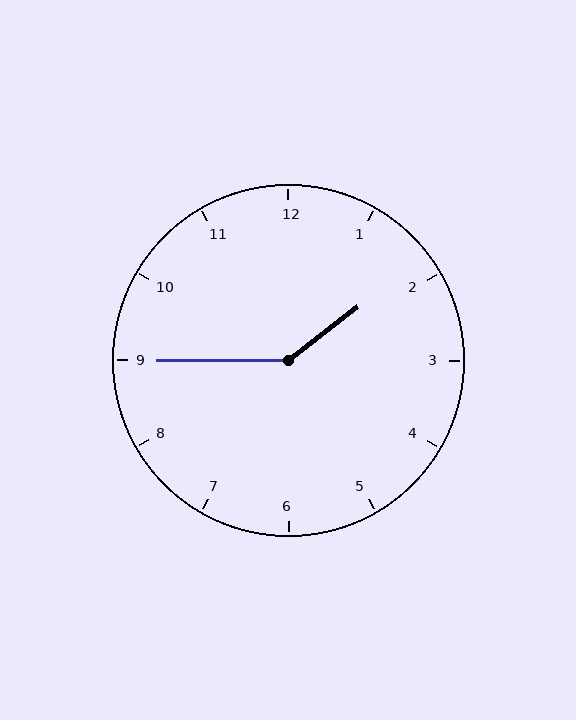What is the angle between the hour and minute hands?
Approximately 142 degrees.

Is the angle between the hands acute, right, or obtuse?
It is obtuse.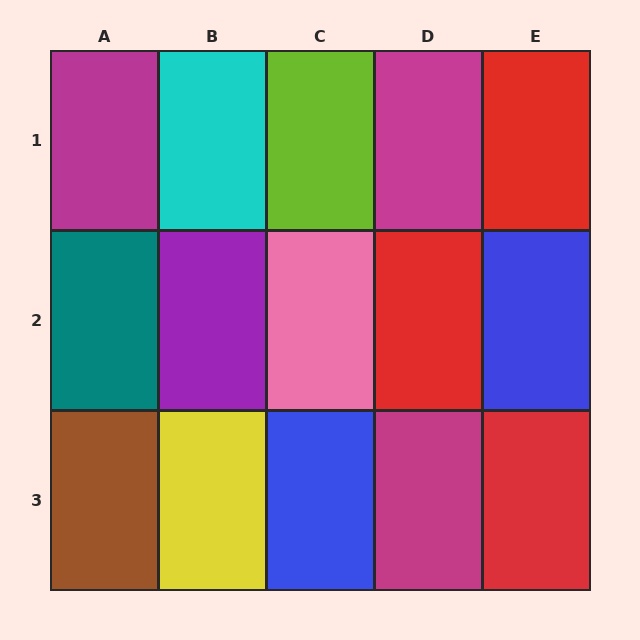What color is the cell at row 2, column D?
Red.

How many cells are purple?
1 cell is purple.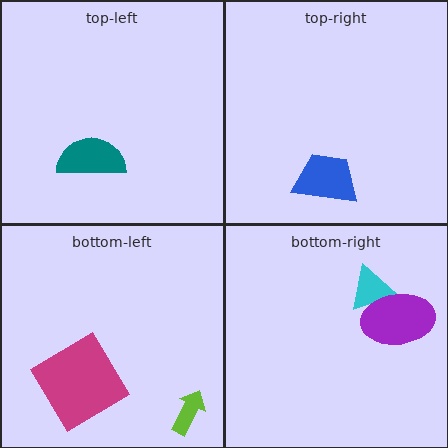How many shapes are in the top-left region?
1.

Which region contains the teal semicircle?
The top-left region.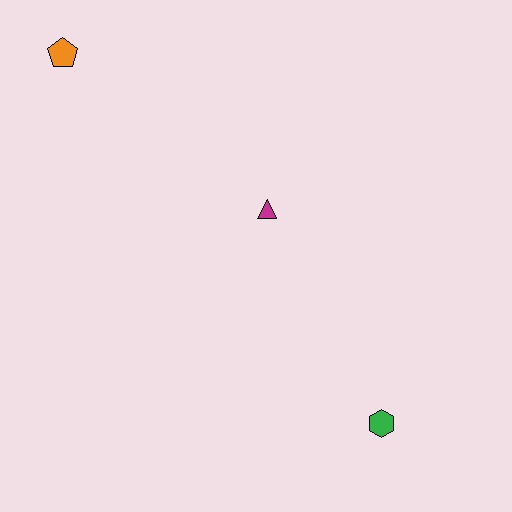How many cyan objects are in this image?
There are no cyan objects.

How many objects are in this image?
There are 3 objects.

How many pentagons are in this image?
There is 1 pentagon.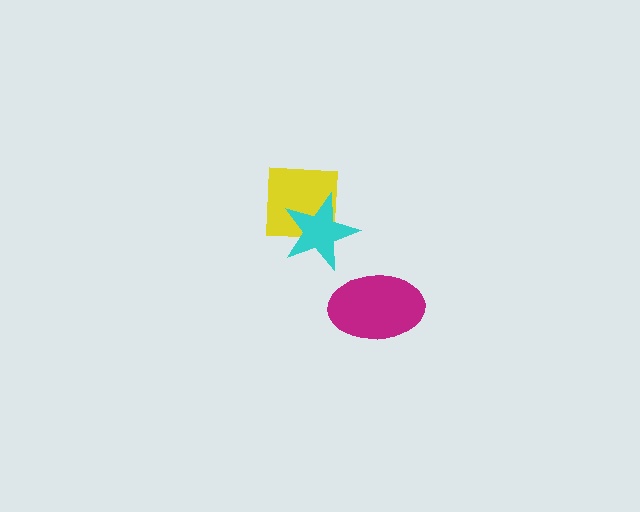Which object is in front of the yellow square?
The cyan star is in front of the yellow square.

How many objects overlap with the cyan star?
1 object overlaps with the cyan star.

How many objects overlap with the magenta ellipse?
0 objects overlap with the magenta ellipse.